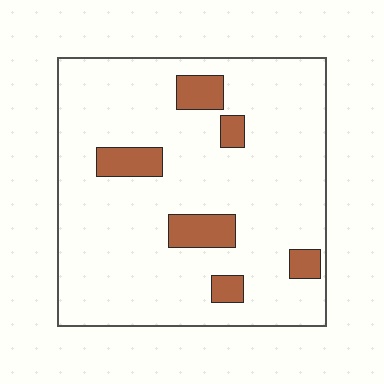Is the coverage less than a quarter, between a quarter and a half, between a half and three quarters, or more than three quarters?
Less than a quarter.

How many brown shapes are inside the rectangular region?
6.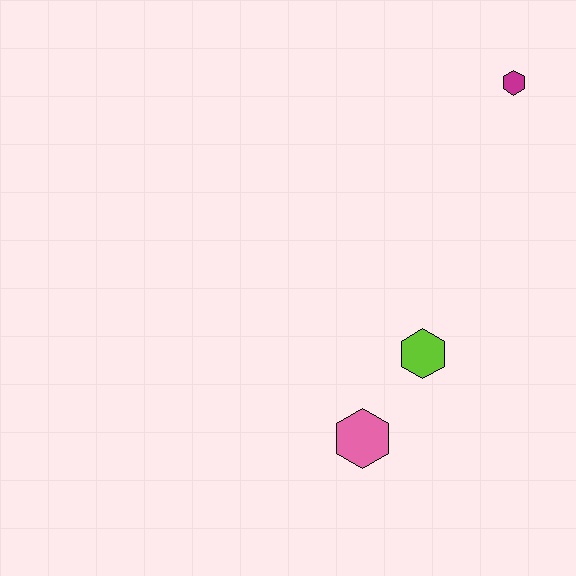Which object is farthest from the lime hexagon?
The magenta hexagon is farthest from the lime hexagon.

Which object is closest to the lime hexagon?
The pink hexagon is closest to the lime hexagon.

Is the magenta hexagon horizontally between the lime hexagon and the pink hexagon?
No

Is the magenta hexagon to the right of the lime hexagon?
Yes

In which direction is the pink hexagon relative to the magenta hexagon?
The pink hexagon is below the magenta hexagon.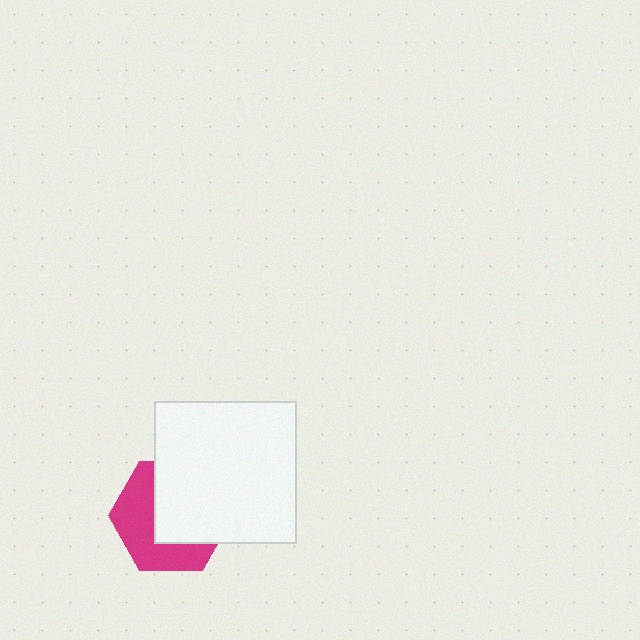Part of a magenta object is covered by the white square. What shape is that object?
It is a hexagon.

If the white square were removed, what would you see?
You would see the complete magenta hexagon.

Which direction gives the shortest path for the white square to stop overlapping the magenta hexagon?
Moving toward the upper-right gives the shortest separation.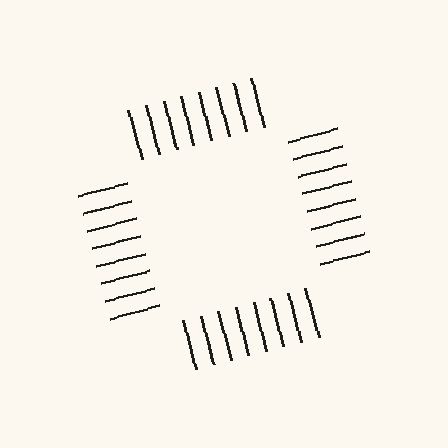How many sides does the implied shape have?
4 sides — the line-ends trace a square.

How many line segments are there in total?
32 — 8 along each of the 4 edges.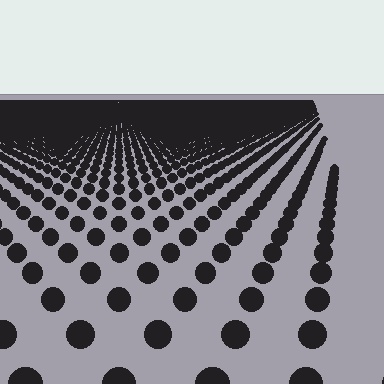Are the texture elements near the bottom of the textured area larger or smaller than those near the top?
Larger. Near the bottom, elements are closer to the viewer and appear at a bigger on-screen size.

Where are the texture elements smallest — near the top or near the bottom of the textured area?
Near the top.